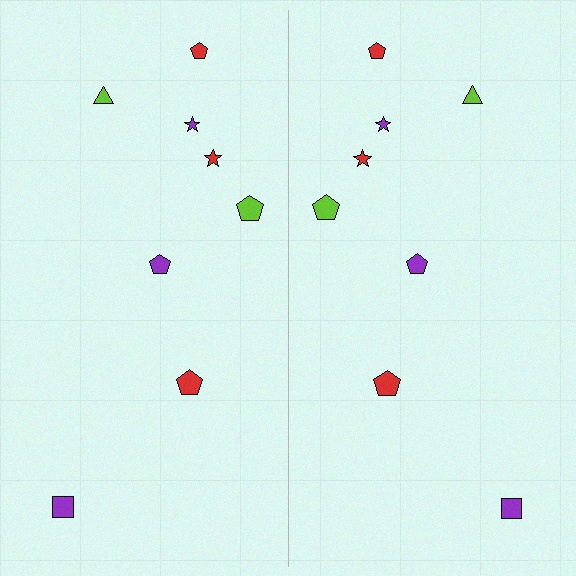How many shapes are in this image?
There are 16 shapes in this image.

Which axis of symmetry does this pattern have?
The pattern has a vertical axis of symmetry running through the center of the image.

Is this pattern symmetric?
Yes, this pattern has bilateral (reflection) symmetry.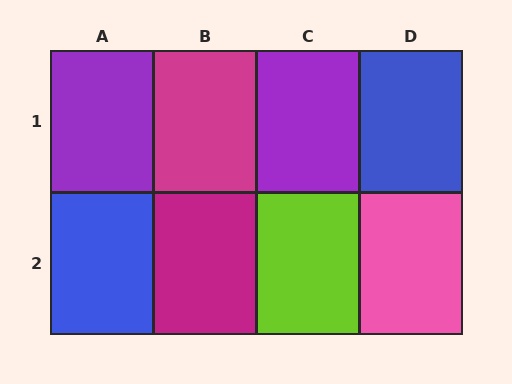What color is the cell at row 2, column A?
Blue.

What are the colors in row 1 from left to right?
Purple, magenta, purple, blue.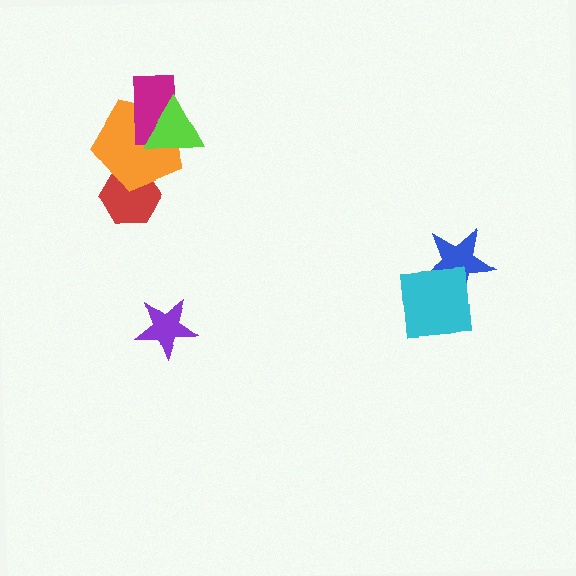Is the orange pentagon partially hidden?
Yes, it is partially covered by another shape.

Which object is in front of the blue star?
The cyan square is in front of the blue star.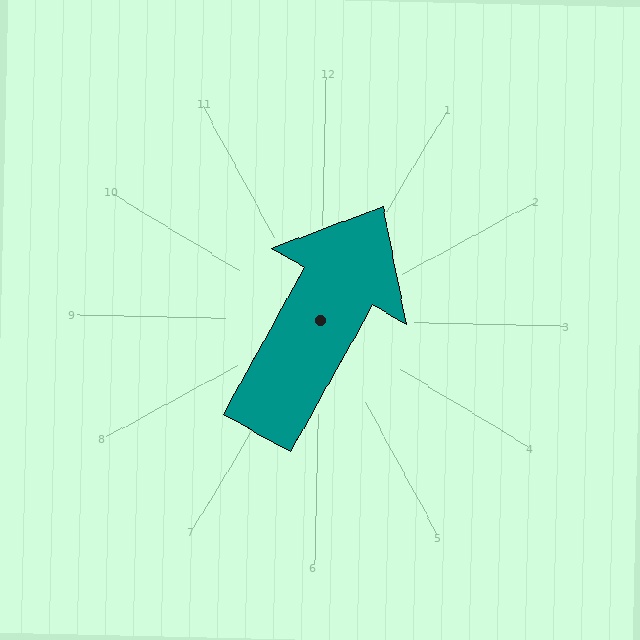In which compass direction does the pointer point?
Northeast.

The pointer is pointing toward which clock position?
Roughly 1 o'clock.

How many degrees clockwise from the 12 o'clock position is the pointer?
Approximately 28 degrees.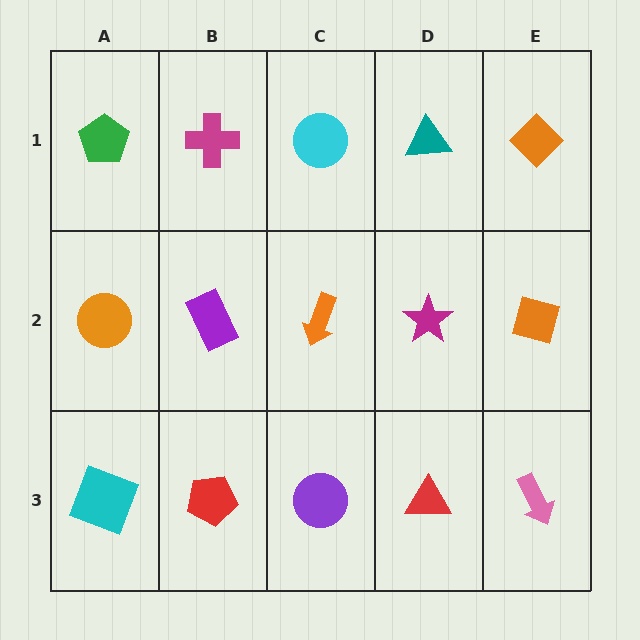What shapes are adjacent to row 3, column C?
An orange arrow (row 2, column C), a red pentagon (row 3, column B), a red triangle (row 3, column D).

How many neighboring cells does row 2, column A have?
3.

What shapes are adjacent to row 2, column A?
A green pentagon (row 1, column A), a cyan square (row 3, column A), a purple rectangle (row 2, column B).